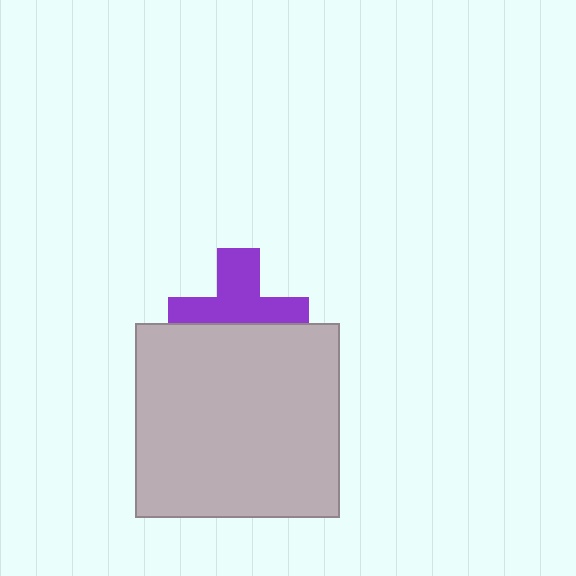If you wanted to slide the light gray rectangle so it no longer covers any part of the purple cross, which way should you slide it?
Slide it down — that is the most direct way to separate the two shapes.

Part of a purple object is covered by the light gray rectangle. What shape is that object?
It is a cross.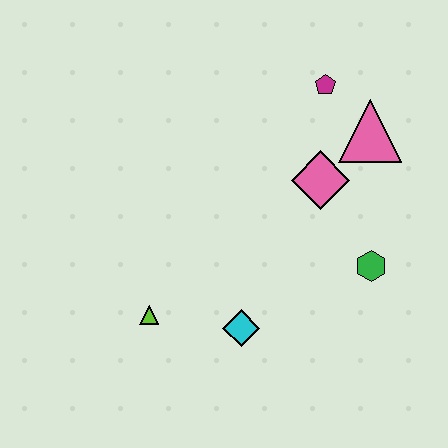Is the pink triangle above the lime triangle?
Yes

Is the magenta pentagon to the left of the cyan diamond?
No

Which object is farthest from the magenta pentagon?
The lime triangle is farthest from the magenta pentagon.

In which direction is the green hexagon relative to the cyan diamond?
The green hexagon is to the right of the cyan diamond.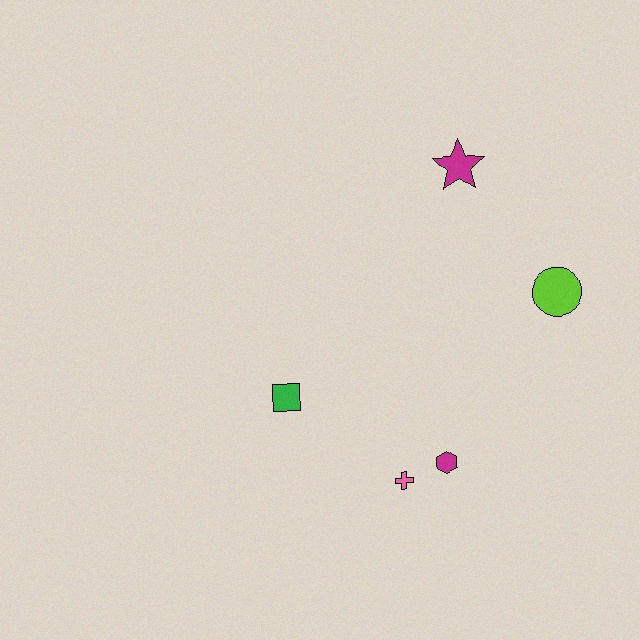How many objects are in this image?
There are 5 objects.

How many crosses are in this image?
There is 1 cross.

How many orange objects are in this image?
There are no orange objects.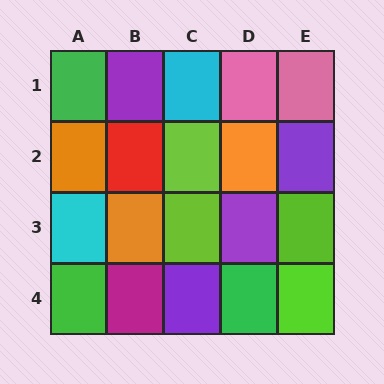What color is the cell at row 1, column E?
Pink.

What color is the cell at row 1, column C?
Cyan.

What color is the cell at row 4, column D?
Green.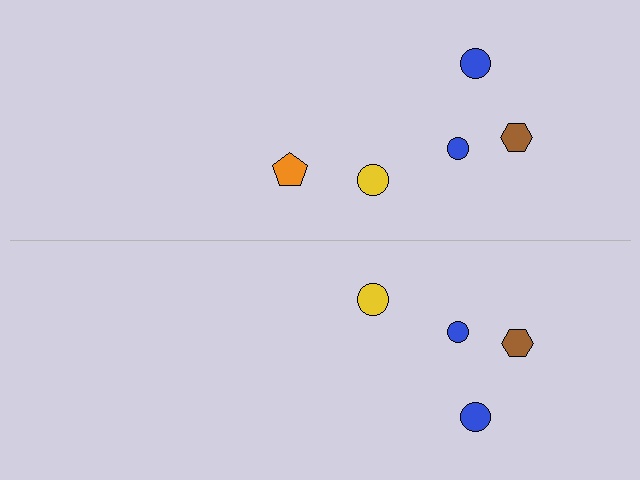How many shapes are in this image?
There are 9 shapes in this image.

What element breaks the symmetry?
A orange pentagon is missing from the bottom side.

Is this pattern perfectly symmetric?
No, the pattern is not perfectly symmetric. A orange pentagon is missing from the bottom side.